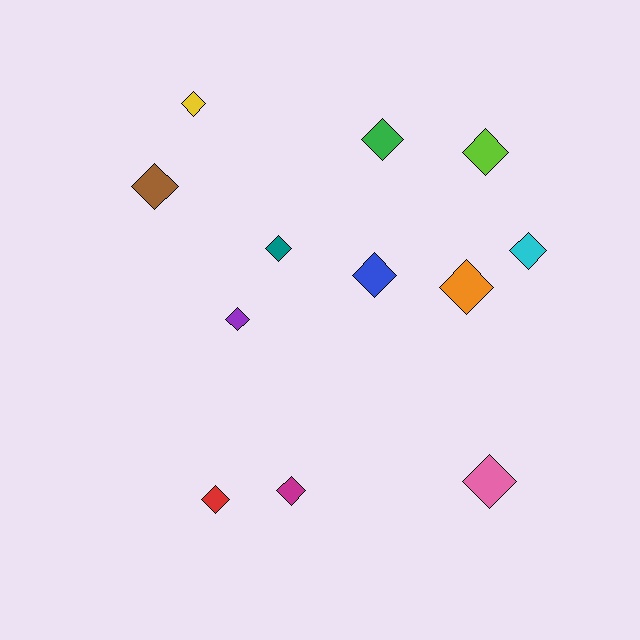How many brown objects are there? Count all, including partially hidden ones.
There is 1 brown object.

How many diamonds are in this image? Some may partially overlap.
There are 12 diamonds.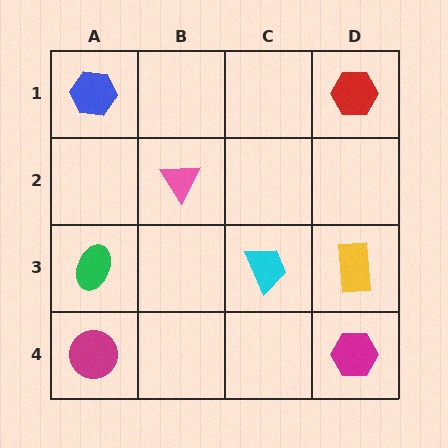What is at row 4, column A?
A magenta circle.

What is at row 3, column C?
A cyan trapezoid.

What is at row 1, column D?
A red hexagon.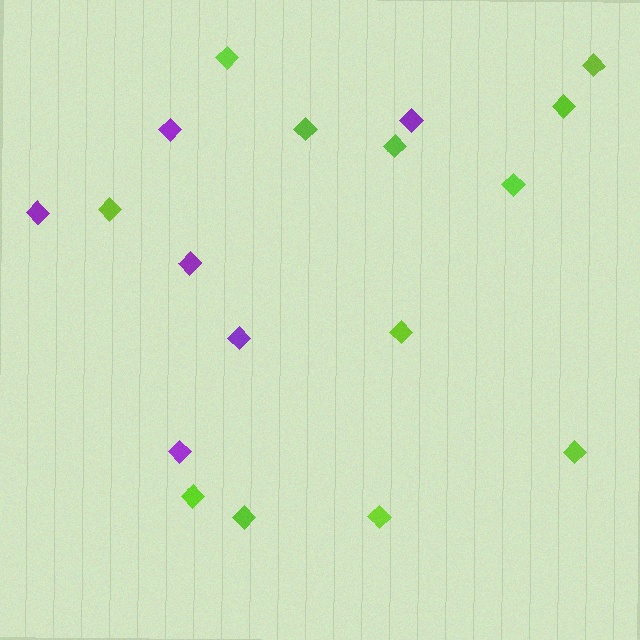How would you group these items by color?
There are 2 groups: one group of purple diamonds (6) and one group of lime diamonds (12).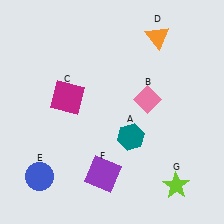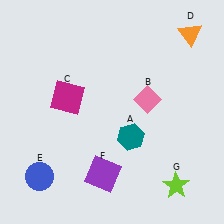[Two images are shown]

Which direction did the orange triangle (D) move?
The orange triangle (D) moved right.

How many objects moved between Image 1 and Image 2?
1 object moved between the two images.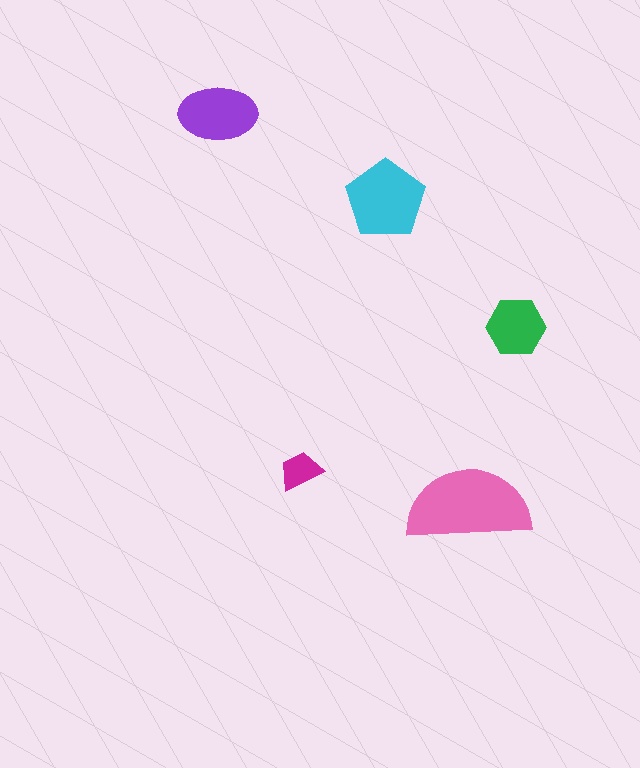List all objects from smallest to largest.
The magenta trapezoid, the green hexagon, the purple ellipse, the cyan pentagon, the pink semicircle.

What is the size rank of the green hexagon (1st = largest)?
4th.